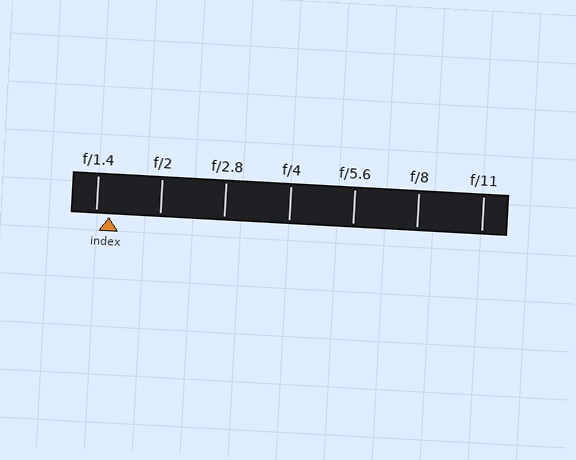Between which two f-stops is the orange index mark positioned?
The index mark is between f/1.4 and f/2.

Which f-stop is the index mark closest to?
The index mark is closest to f/1.4.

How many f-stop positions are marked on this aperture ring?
There are 7 f-stop positions marked.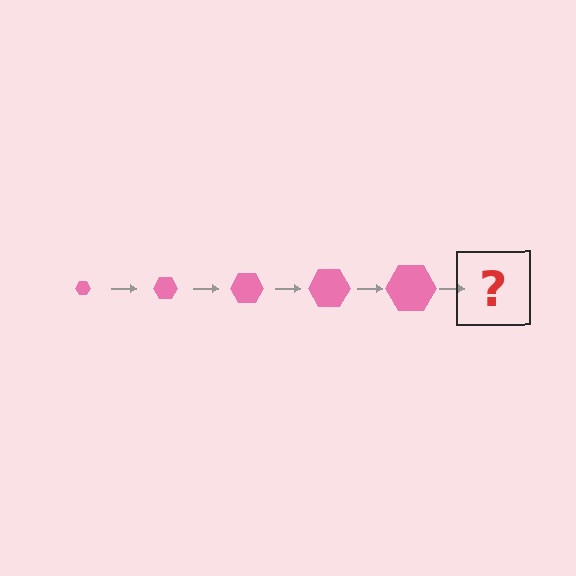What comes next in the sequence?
The next element should be a pink hexagon, larger than the previous one.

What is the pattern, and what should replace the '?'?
The pattern is that the hexagon gets progressively larger each step. The '?' should be a pink hexagon, larger than the previous one.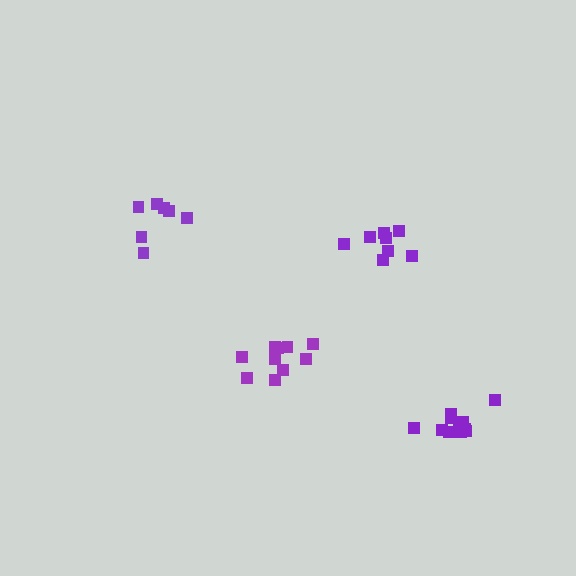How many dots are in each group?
Group 1: 10 dots, Group 2: 11 dots, Group 3: 7 dots, Group 4: 8 dots (36 total).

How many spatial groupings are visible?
There are 4 spatial groupings.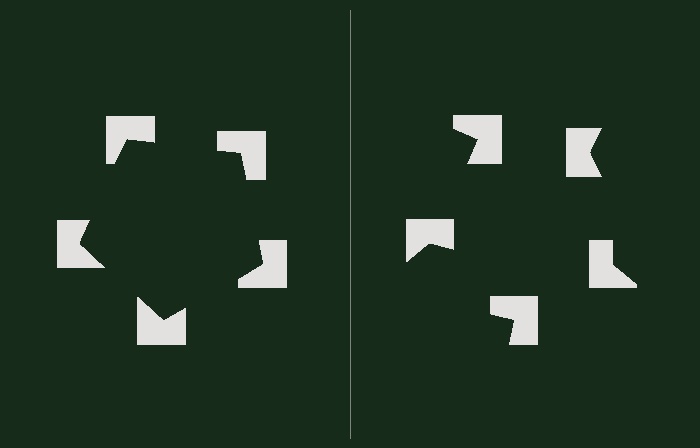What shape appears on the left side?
An illusory pentagon.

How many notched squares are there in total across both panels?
10 — 5 on each side.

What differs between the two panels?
The notched squares are positioned identically on both sides; only the wedge orientations differ. On the left they align to a pentagon; on the right they are misaligned.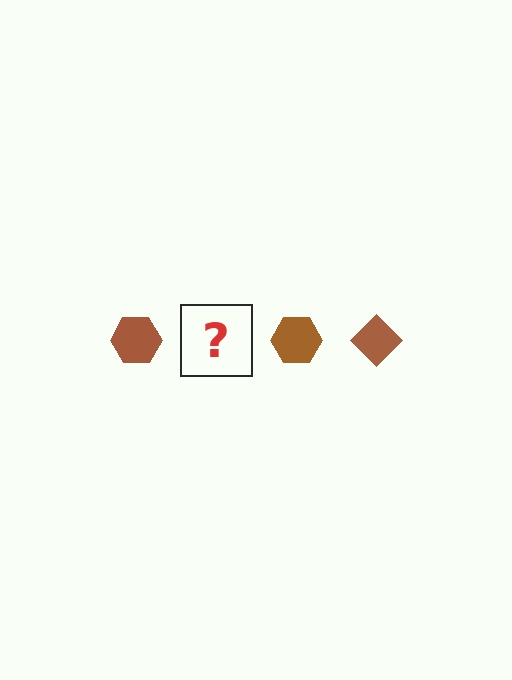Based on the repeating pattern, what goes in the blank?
The blank should be a brown diamond.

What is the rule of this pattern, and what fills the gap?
The rule is that the pattern cycles through hexagon, diamond shapes in brown. The gap should be filled with a brown diamond.